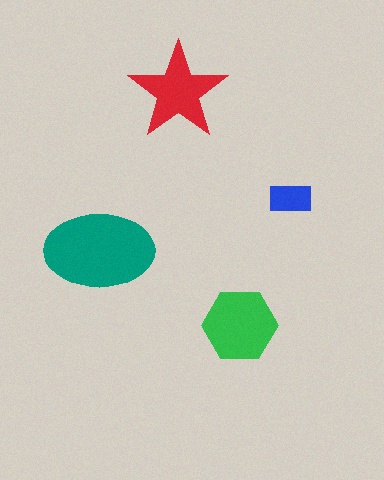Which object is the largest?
The teal ellipse.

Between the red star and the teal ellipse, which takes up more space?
The teal ellipse.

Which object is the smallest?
The blue rectangle.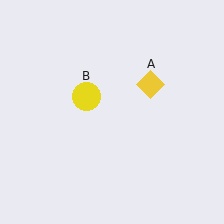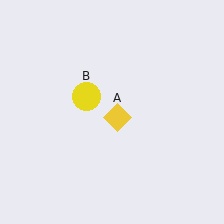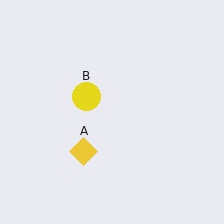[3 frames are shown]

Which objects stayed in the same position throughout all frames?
Yellow circle (object B) remained stationary.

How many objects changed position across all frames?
1 object changed position: yellow diamond (object A).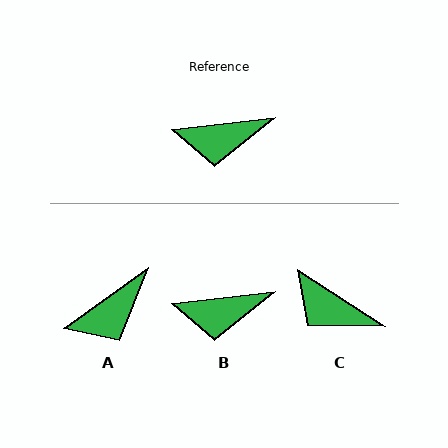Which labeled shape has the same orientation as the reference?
B.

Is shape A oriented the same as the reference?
No, it is off by about 29 degrees.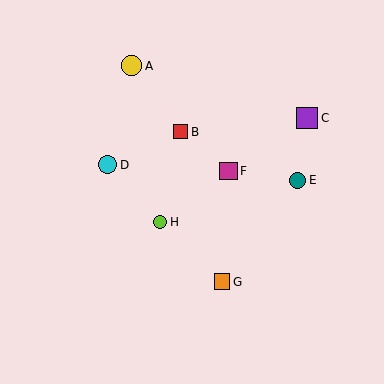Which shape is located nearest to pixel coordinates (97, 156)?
The cyan circle (labeled D) at (108, 164) is nearest to that location.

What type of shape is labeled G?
Shape G is an orange square.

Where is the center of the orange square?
The center of the orange square is at (222, 282).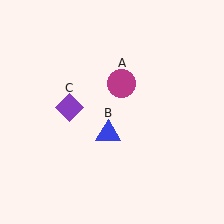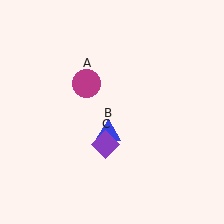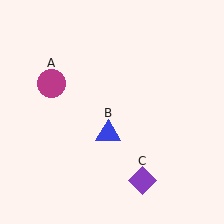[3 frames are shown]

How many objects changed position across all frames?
2 objects changed position: magenta circle (object A), purple diamond (object C).